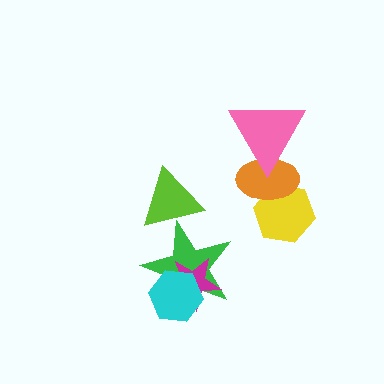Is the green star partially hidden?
Yes, it is partially covered by another shape.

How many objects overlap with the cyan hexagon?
2 objects overlap with the cyan hexagon.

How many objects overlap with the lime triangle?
1 object overlaps with the lime triangle.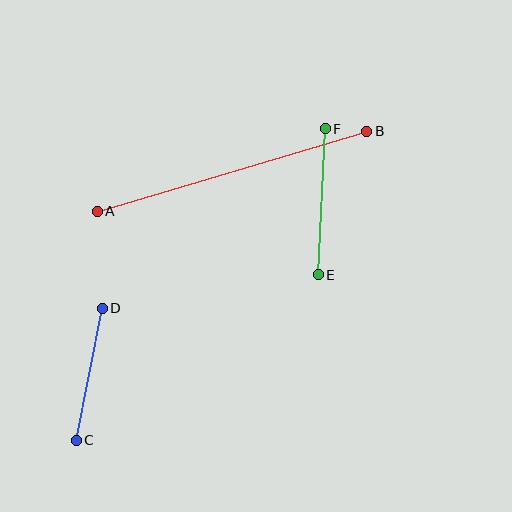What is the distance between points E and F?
The distance is approximately 146 pixels.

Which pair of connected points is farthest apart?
Points A and B are farthest apart.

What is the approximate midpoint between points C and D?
The midpoint is at approximately (89, 374) pixels.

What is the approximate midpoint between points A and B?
The midpoint is at approximately (232, 171) pixels.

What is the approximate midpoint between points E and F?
The midpoint is at approximately (322, 202) pixels.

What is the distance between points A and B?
The distance is approximately 281 pixels.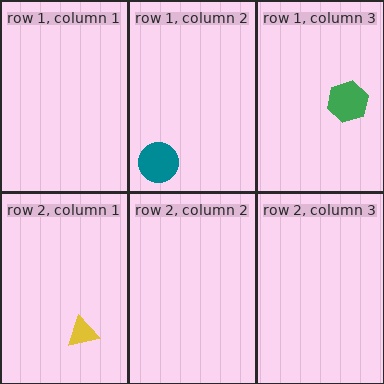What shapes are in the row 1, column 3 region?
The green hexagon.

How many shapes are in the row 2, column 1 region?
1.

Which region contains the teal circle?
The row 1, column 2 region.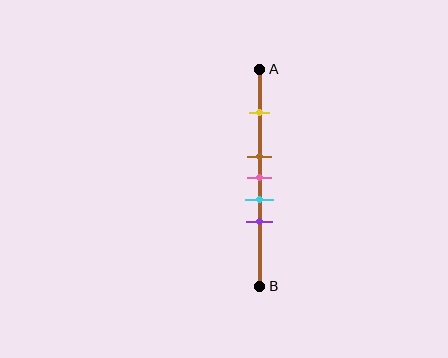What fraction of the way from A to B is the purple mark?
The purple mark is approximately 70% (0.7) of the way from A to B.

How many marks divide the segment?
There are 5 marks dividing the segment.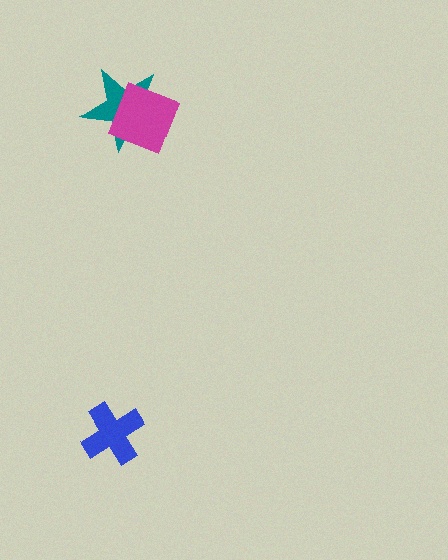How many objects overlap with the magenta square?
1 object overlaps with the magenta square.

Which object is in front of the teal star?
The magenta square is in front of the teal star.